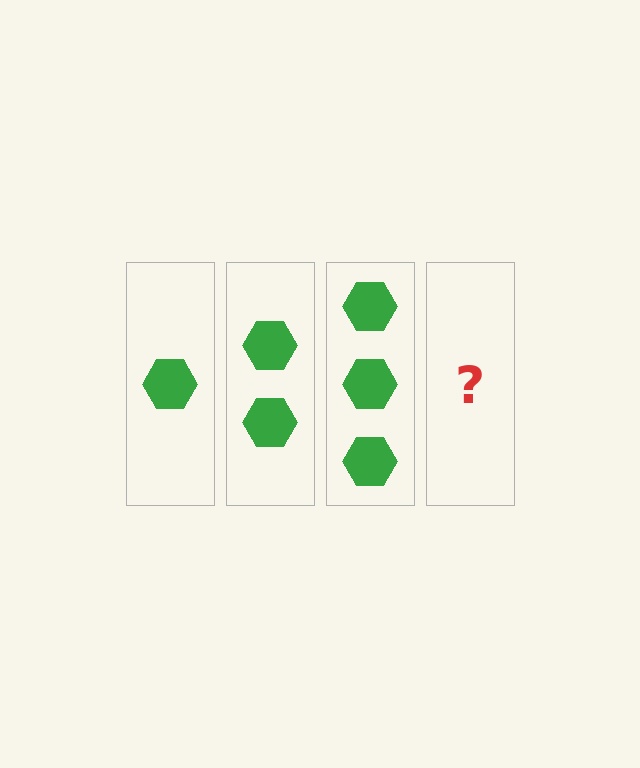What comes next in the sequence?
The next element should be 4 hexagons.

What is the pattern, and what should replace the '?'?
The pattern is that each step adds one more hexagon. The '?' should be 4 hexagons.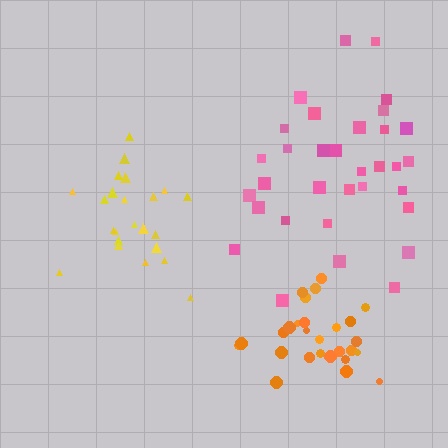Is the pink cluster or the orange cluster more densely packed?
Orange.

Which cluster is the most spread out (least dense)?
Pink.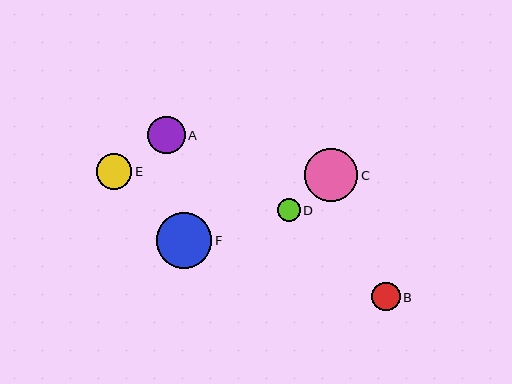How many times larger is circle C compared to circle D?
Circle C is approximately 2.3 times the size of circle D.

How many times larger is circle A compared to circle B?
Circle A is approximately 1.3 times the size of circle B.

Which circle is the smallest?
Circle D is the smallest with a size of approximately 23 pixels.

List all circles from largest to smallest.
From largest to smallest: F, C, A, E, B, D.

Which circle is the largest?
Circle F is the largest with a size of approximately 56 pixels.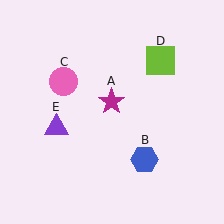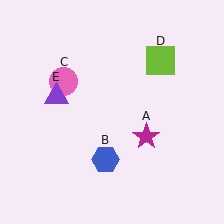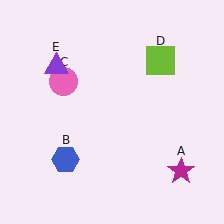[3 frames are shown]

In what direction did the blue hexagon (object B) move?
The blue hexagon (object B) moved left.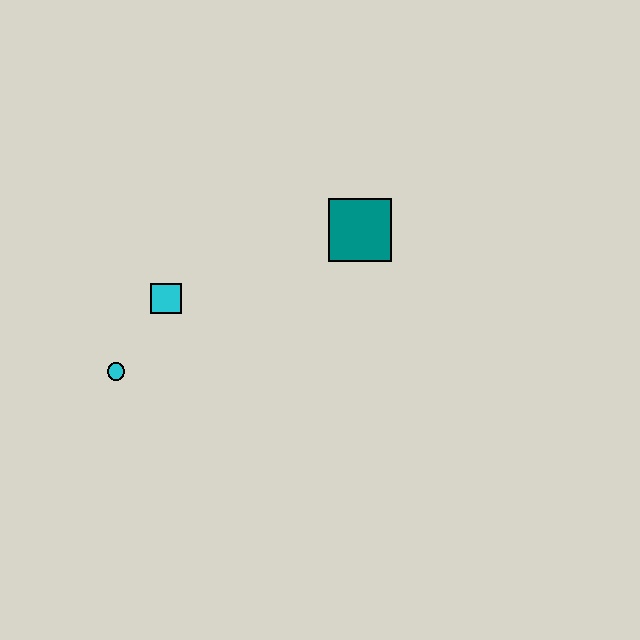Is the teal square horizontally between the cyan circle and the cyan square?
No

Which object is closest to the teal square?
The cyan square is closest to the teal square.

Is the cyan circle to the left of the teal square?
Yes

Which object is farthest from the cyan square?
The teal square is farthest from the cyan square.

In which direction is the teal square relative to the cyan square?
The teal square is to the right of the cyan square.